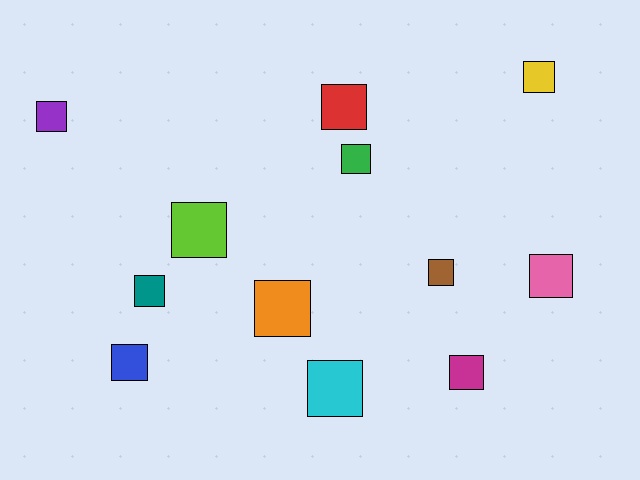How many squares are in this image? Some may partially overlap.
There are 12 squares.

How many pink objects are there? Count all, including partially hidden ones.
There is 1 pink object.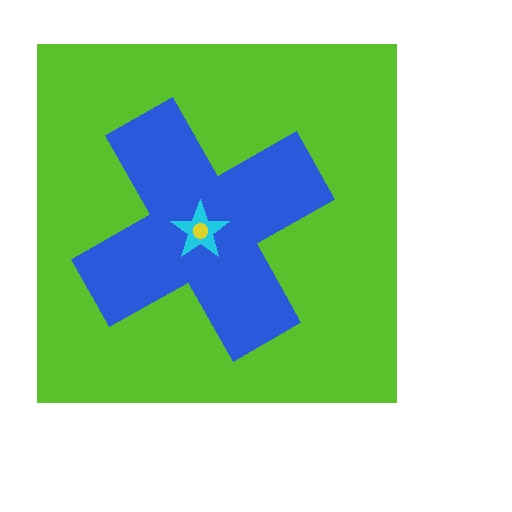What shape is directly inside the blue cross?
The cyan star.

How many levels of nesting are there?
4.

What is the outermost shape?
The lime square.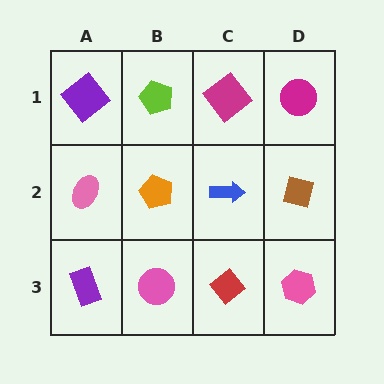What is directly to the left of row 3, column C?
A pink circle.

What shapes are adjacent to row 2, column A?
A purple diamond (row 1, column A), a purple rectangle (row 3, column A), an orange pentagon (row 2, column B).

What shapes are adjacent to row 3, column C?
A blue arrow (row 2, column C), a pink circle (row 3, column B), a pink hexagon (row 3, column D).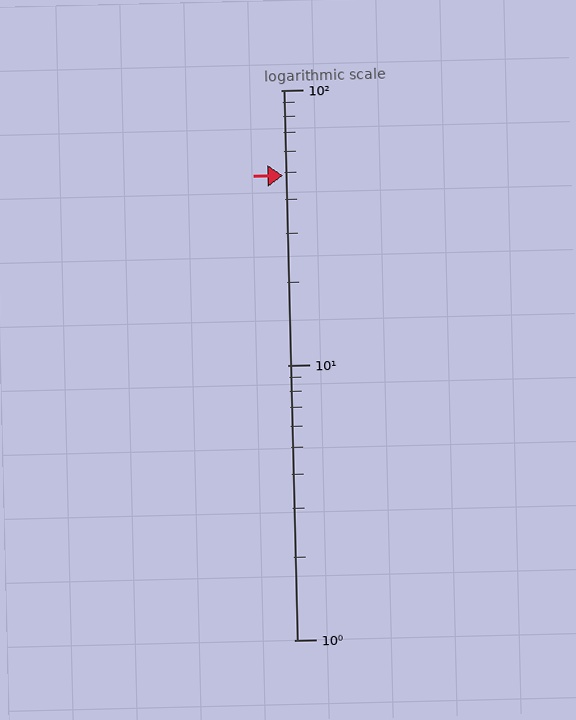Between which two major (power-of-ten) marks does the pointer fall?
The pointer is between 10 and 100.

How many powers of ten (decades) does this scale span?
The scale spans 2 decades, from 1 to 100.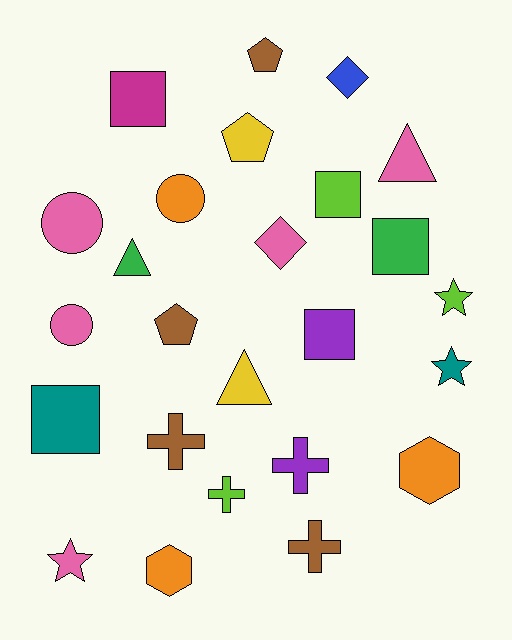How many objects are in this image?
There are 25 objects.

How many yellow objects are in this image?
There are 2 yellow objects.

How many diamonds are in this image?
There are 2 diamonds.